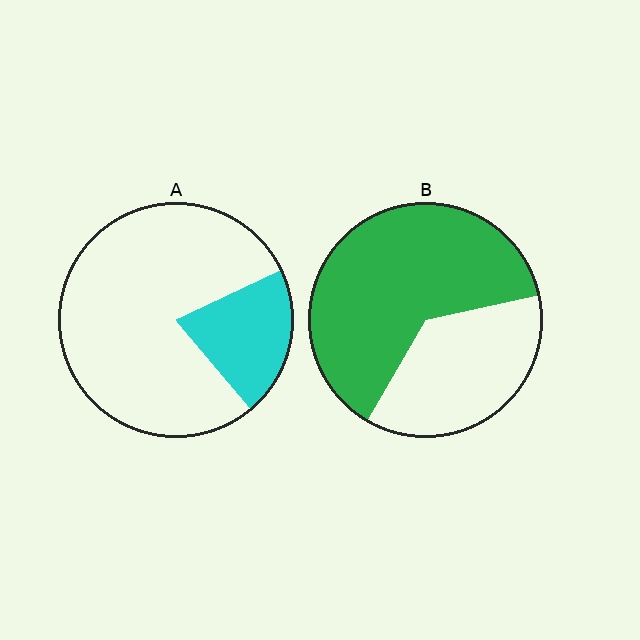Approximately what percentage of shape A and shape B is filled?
A is approximately 20% and B is approximately 65%.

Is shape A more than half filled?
No.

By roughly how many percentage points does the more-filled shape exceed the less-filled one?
By roughly 40 percentage points (B over A).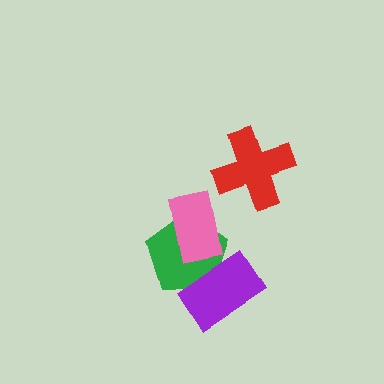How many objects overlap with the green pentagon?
2 objects overlap with the green pentagon.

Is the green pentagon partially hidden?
Yes, it is partially covered by another shape.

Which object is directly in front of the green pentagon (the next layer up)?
The pink rectangle is directly in front of the green pentagon.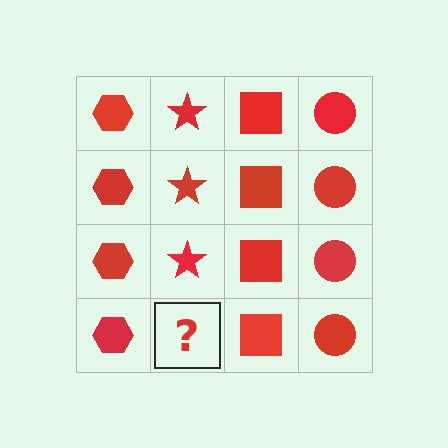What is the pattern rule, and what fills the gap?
The rule is that each column has a consistent shape. The gap should be filled with a red star.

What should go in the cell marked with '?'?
The missing cell should contain a red star.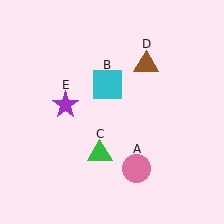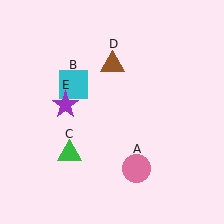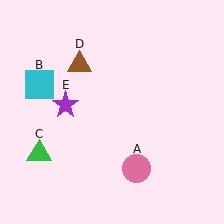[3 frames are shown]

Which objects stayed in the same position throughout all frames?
Pink circle (object A) and purple star (object E) remained stationary.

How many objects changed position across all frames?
3 objects changed position: cyan square (object B), green triangle (object C), brown triangle (object D).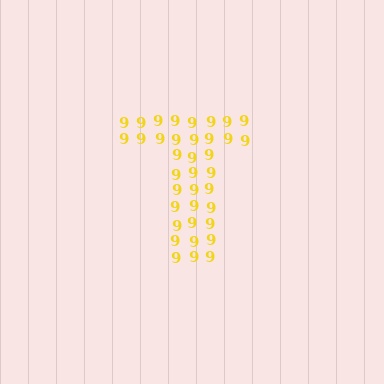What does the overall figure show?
The overall figure shows the letter T.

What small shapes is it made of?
It is made of small digit 9's.